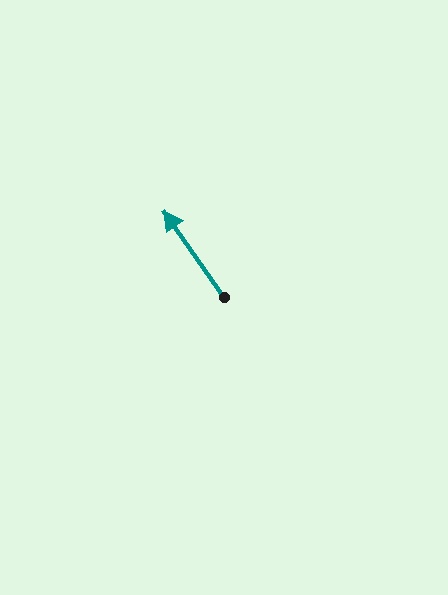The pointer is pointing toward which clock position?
Roughly 11 o'clock.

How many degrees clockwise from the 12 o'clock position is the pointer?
Approximately 325 degrees.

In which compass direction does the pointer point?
Northwest.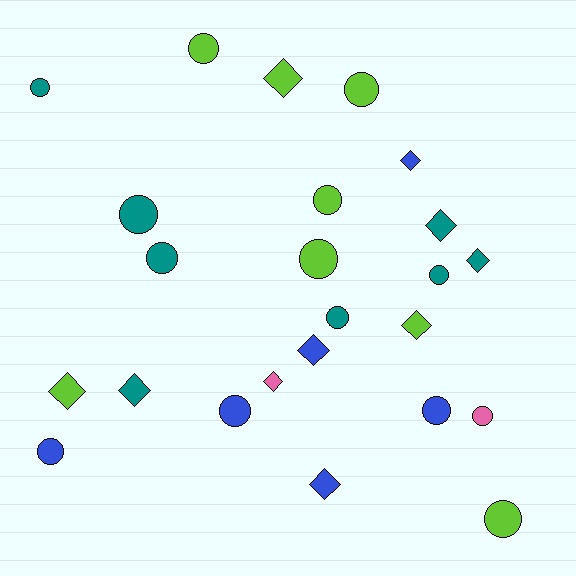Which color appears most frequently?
Teal, with 8 objects.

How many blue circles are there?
There are 3 blue circles.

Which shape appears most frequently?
Circle, with 14 objects.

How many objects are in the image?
There are 24 objects.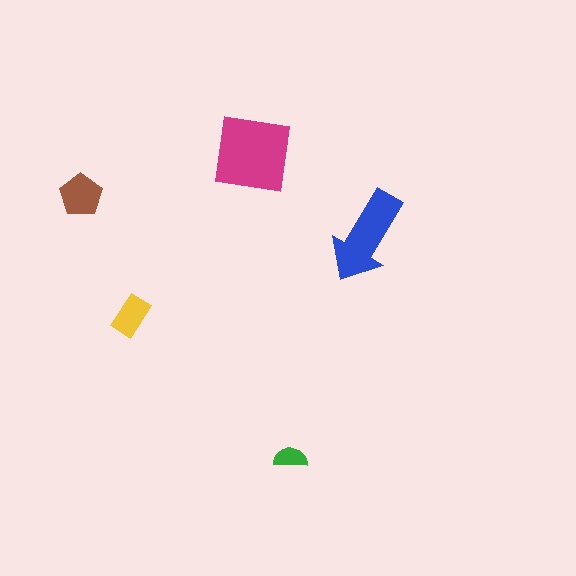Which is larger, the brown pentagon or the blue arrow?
The blue arrow.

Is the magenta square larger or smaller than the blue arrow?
Larger.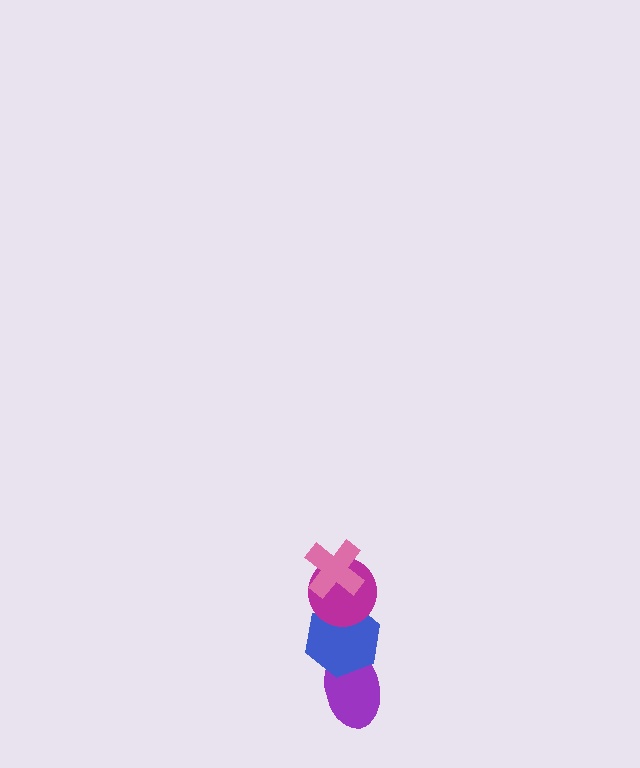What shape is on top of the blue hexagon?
The magenta circle is on top of the blue hexagon.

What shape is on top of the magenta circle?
The pink cross is on top of the magenta circle.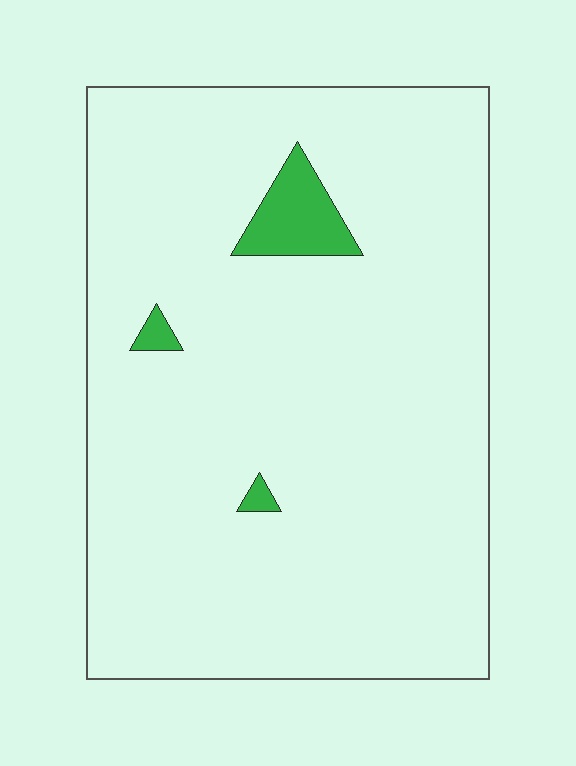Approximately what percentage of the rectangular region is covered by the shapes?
Approximately 5%.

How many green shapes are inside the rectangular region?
3.